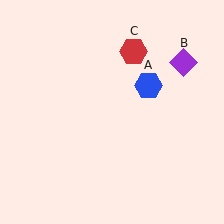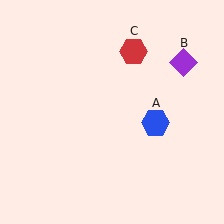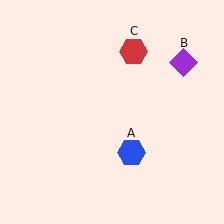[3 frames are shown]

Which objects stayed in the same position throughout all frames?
Purple diamond (object B) and red hexagon (object C) remained stationary.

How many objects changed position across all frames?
1 object changed position: blue hexagon (object A).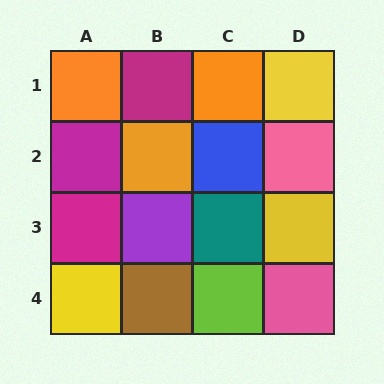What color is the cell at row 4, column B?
Brown.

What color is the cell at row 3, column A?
Magenta.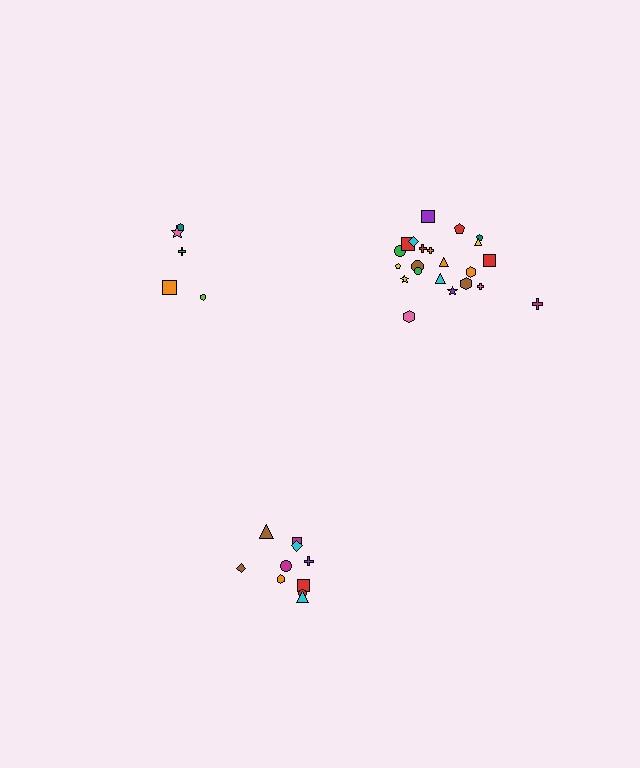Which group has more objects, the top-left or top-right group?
The top-right group.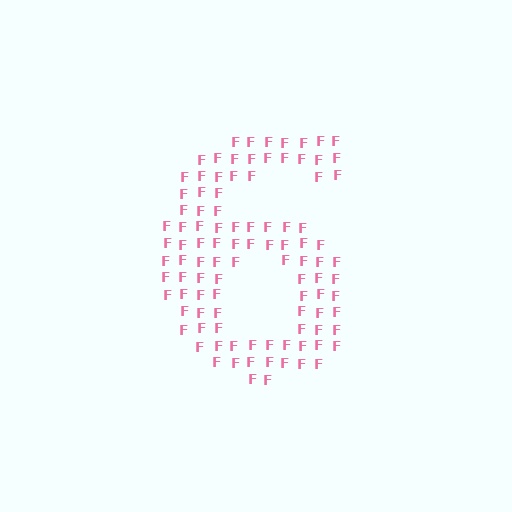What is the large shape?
The large shape is the digit 6.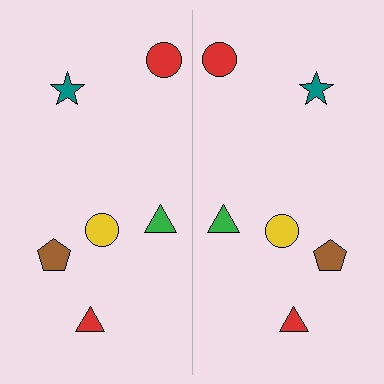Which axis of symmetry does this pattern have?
The pattern has a vertical axis of symmetry running through the center of the image.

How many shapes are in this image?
There are 12 shapes in this image.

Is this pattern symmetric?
Yes, this pattern has bilateral (reflection) symmetry.